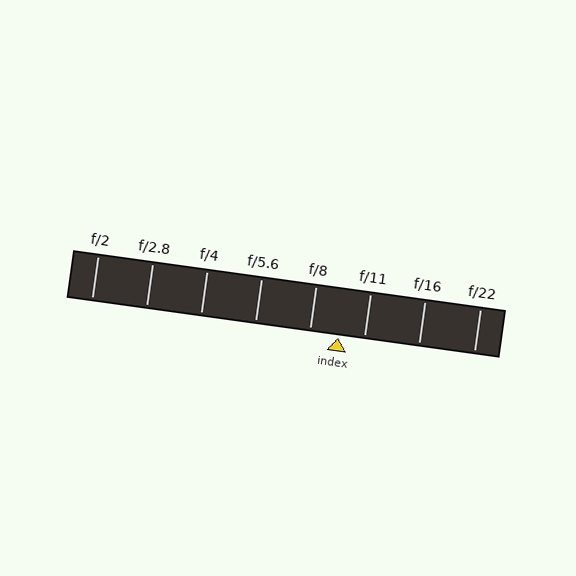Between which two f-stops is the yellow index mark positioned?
The index mark is between f/8 and f/11.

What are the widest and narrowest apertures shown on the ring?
The widest aperture shown is f/2 and the narrowest is f/22.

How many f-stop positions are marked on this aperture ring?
There are 8 f-stop positions marked.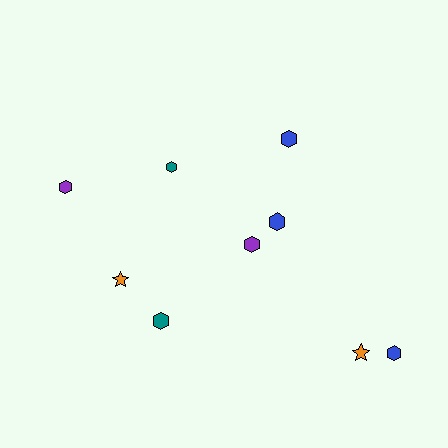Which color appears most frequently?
Blue, with 3 objects.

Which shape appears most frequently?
Hexagon, with 7 objects.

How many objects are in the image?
There are 9 objects.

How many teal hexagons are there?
There are 2 teal hexagons.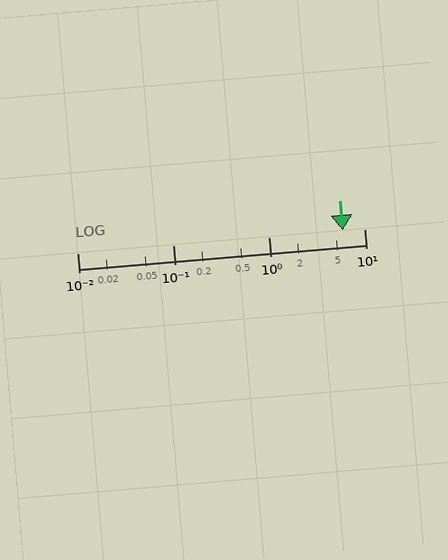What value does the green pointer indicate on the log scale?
The pointer indicates approximately 5.9.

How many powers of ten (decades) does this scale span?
The scale spans 3 decades, from 0.01 to 10.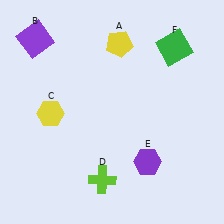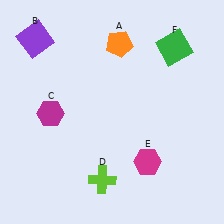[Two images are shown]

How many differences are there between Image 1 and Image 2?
There are 3 differences between the two images.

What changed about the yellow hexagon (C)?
In Image 1, C is yellow. In Image 2, it changed to magenta.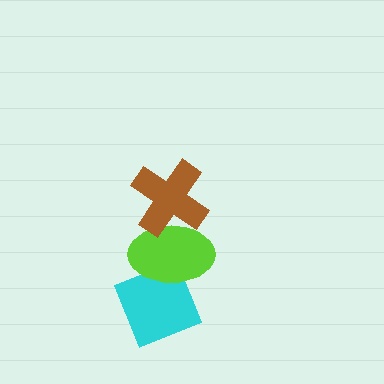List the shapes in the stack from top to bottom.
From top to bottom: the brown cross, the lime ellipse, the cyan diamond.